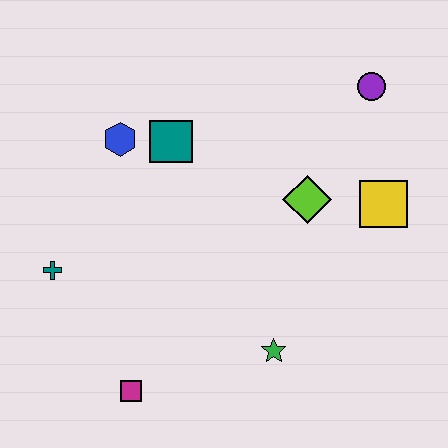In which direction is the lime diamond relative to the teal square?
The lime diamond is to the right of the teal square.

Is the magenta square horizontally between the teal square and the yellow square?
No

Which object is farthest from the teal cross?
The purple circle is farthest from the teal cross.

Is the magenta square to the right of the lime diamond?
No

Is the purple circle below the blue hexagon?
No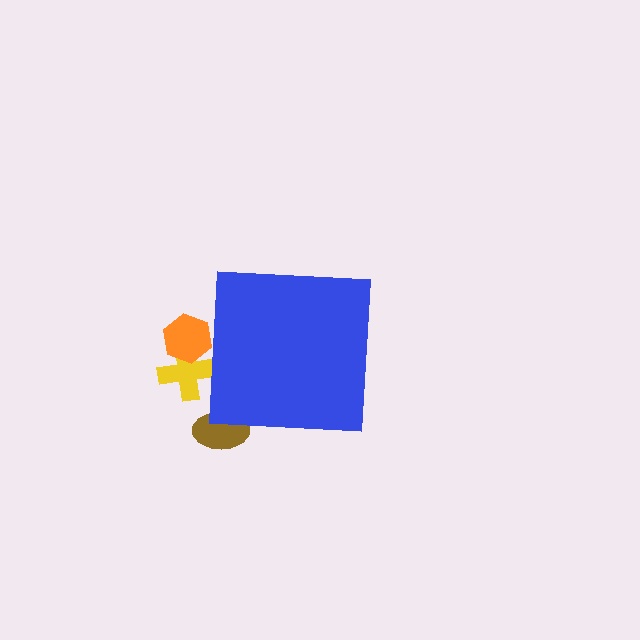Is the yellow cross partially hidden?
Yes, the yellow cross is partially hidden behind the blue square.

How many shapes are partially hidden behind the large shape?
3 shapes are partially hidden.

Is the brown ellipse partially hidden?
Yes, the brown ellipse is partially hidden behind the blue square.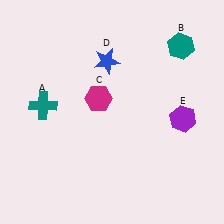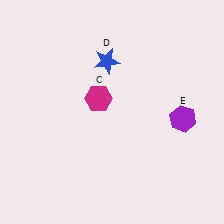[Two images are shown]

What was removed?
The teal cross (A), the teal hexagon (B) were removed in Image 2.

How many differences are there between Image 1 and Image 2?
There are 2 differences between the two images.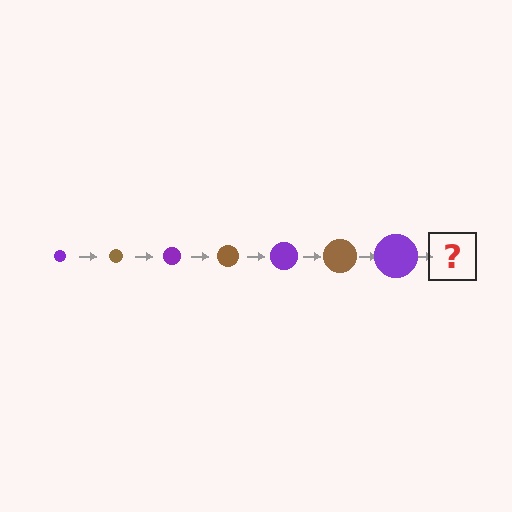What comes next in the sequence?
The next element should be a brown circle, larger than the previous one.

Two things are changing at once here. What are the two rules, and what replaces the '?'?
The two rules are that the circle grows larger each step and the color cycles through purple and brown. The '?' should be a brown circle, larger than the previous one.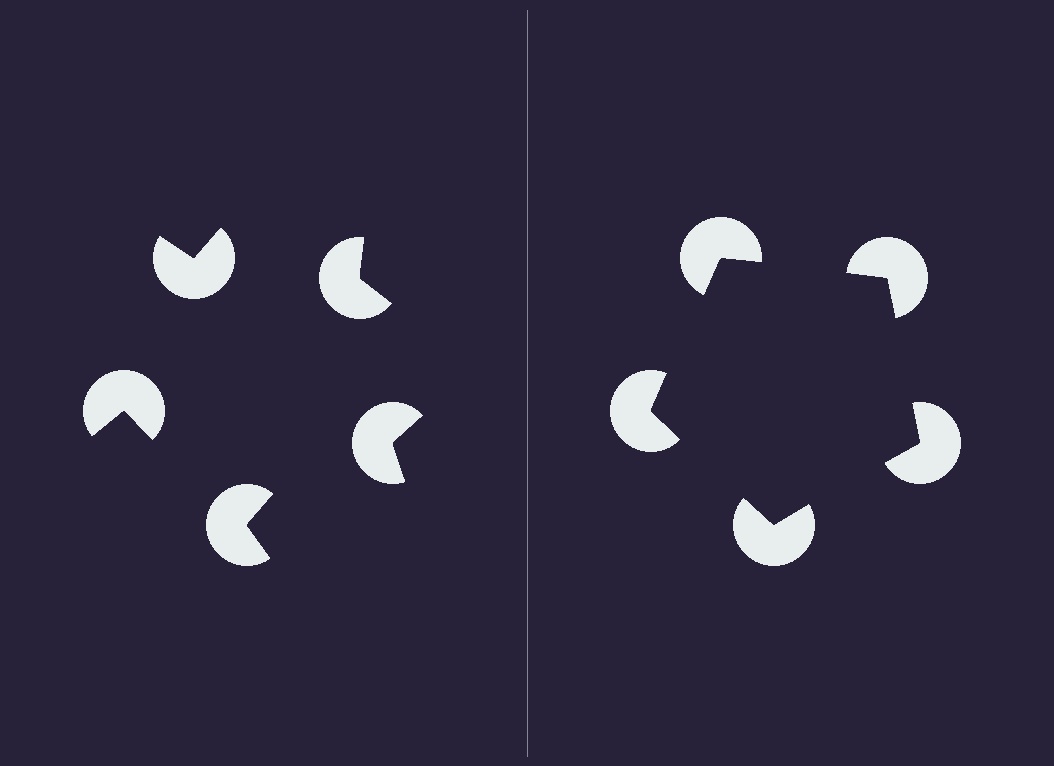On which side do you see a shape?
An illusory pentagon appears on the right side. On the left side the wedge cuts are rotated, so no coherent shape forms.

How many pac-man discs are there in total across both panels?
10 — 5 on each side.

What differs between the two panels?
The pac-man discs are positioned identically on both sides; only the wedge orientations differ. On the right they align to a pentagon; on the left they are misaligned.